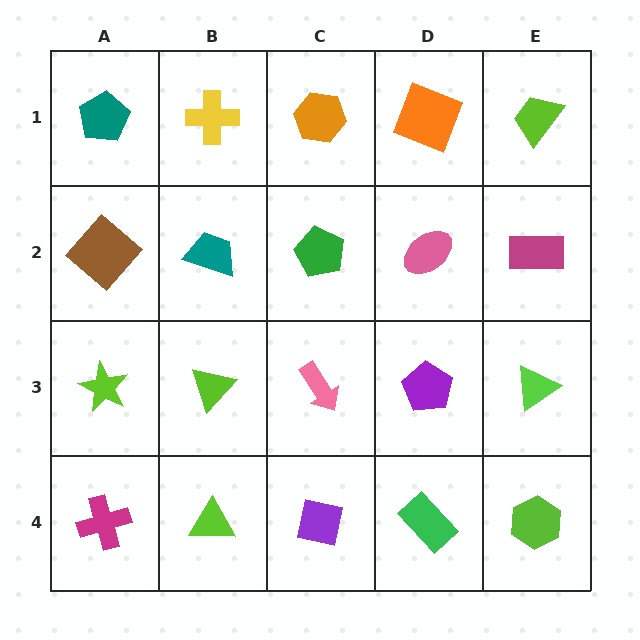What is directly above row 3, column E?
A magenta rectangle.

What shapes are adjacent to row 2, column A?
A teal pentagon (row 1, column A), a lime star (row 3, column A), a teal trapezoid (row 2, column B).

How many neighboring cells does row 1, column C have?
3.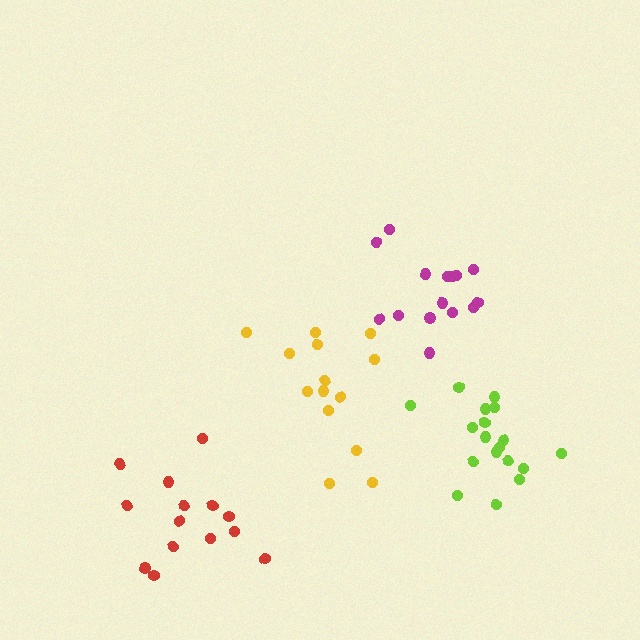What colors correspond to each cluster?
The clusters are colored: red, magenta, yellow, lime.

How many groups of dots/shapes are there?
There are 4 groups.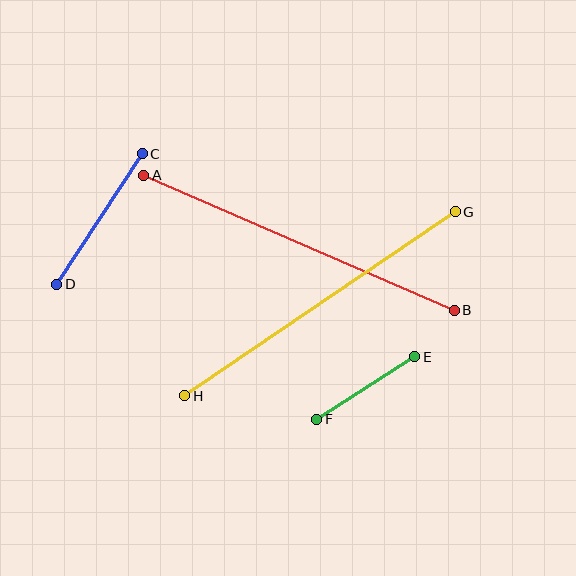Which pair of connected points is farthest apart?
Points A and B are farthest apart.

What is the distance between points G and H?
The distance is approximately 327 pixels.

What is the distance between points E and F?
The distance is approximately 116 pixels.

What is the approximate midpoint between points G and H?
The midpoint is at approximately (320, 304) pixels.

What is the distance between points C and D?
The distance is approximately 156 pixels.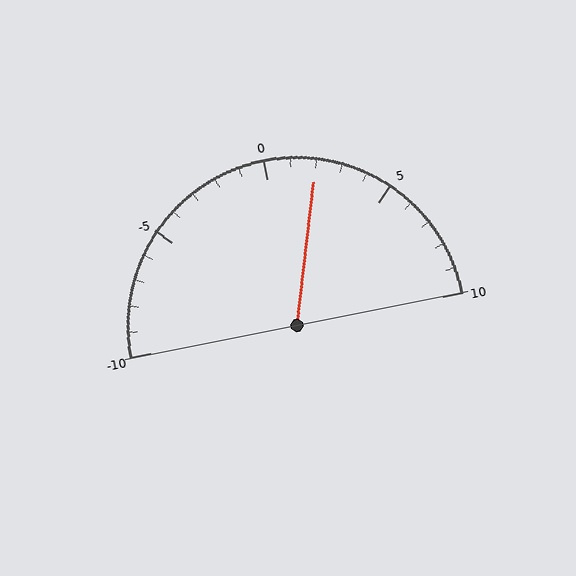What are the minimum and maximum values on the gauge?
The gauge ranges from -10 to 10.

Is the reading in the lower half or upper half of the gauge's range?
The reading is in the upper half of the range (-10 to 10).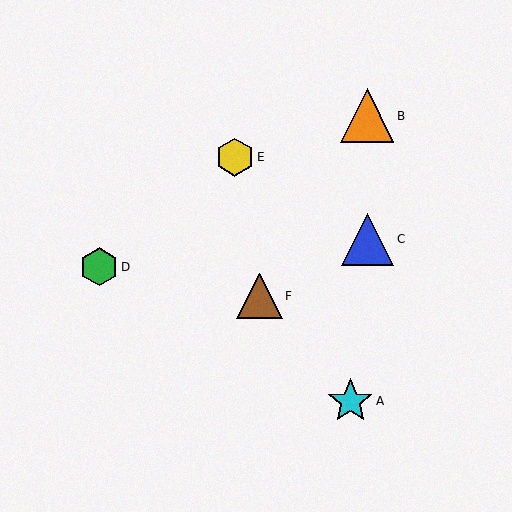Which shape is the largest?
The orange triangle (labeled B) is the largest.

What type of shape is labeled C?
Shape C is a blue triangle.